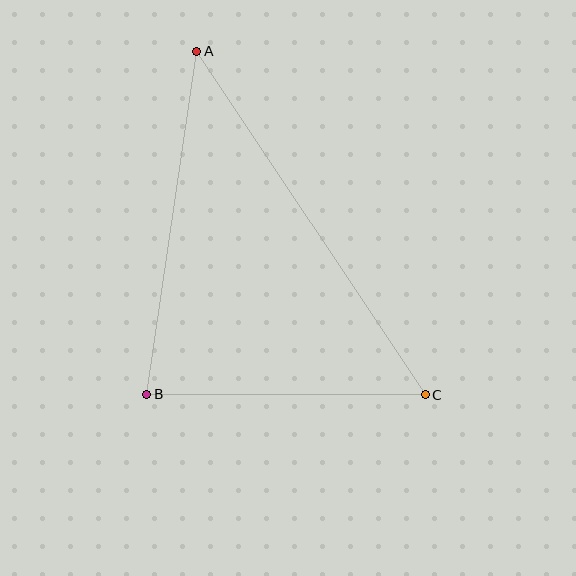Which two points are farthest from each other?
Points A and C are farthest from each other.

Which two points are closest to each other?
Points B and C are closest to each other.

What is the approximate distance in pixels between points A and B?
The distance between A and B is approximately 346 pixels.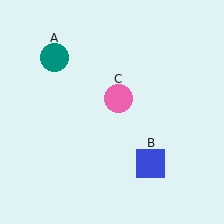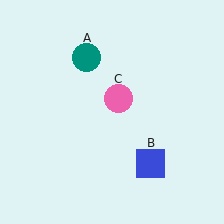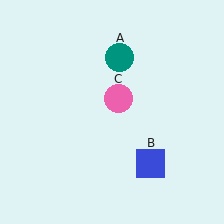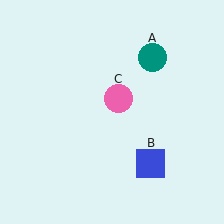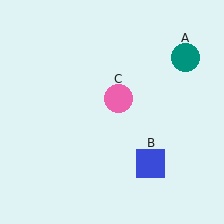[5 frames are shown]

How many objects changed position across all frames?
1 object changed position: teal circle (object A).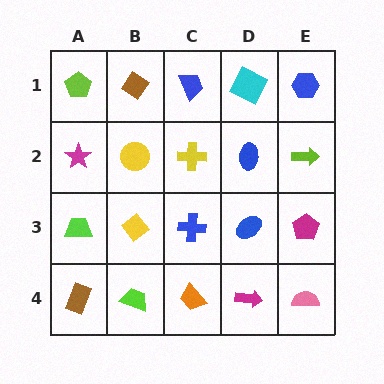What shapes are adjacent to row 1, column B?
A yellow circle (row 2, column B), a lime pentagon (row 1, column A), a blue trapezoid (row 1, column C).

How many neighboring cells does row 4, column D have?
3.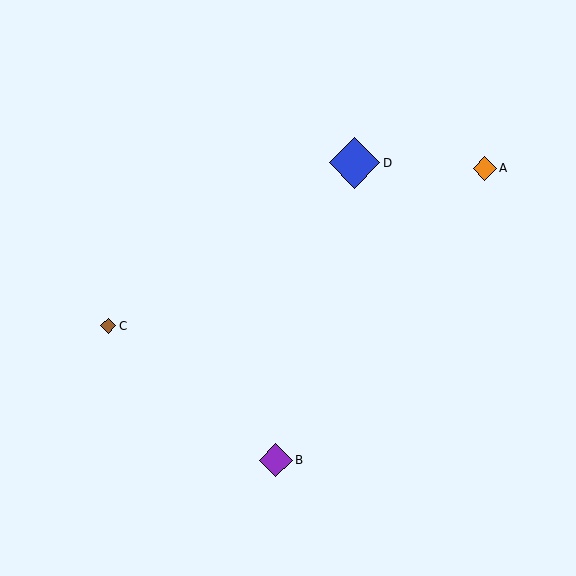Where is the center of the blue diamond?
The center of the blue diamond is at (355, 163).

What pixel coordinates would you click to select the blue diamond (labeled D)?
Click at (355, 163) to select the blue diamond D.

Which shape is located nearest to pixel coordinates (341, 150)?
The blue diamond (labeled D) at (355, 163) is nearest to that location.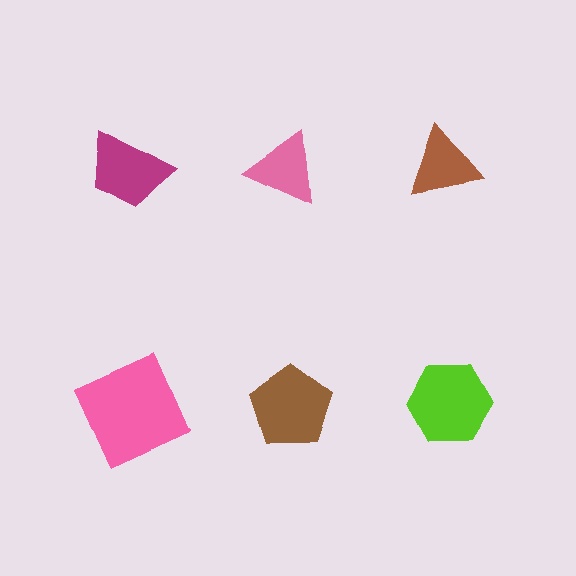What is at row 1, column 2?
A pink triangle.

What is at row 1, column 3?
A brown triangle.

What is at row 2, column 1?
A pink square.